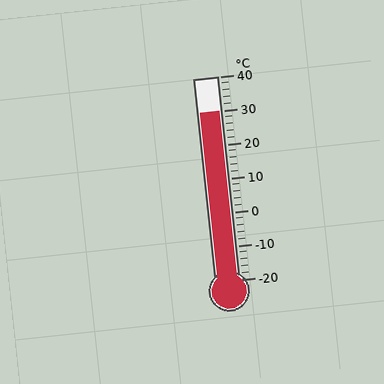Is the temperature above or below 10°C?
The temperature is above 10°C.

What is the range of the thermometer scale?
The thermometer scale ranges from -20°C to 40°C.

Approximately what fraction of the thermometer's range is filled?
The thermometer is filled to approximately 85% of its range.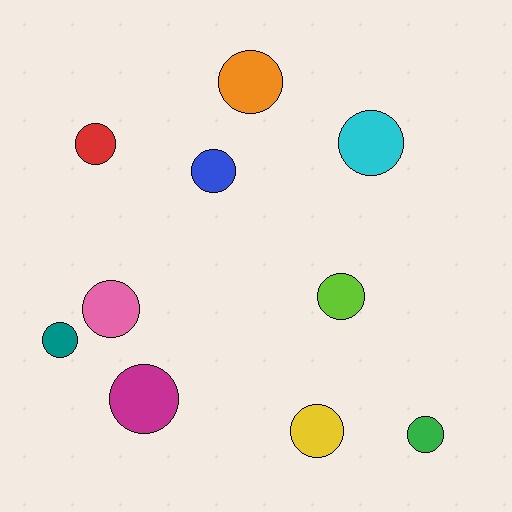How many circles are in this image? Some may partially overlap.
There are 10 circles.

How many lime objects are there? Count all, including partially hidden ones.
There is 1 lime object.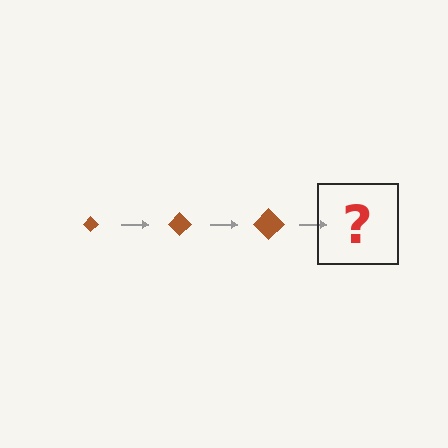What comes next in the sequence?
The next element should be a brown diamond, larger than the previous one.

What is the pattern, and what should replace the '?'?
The pattern is that the diamond gets progressively larger each step. The '?' should be a brown diamond, larger than the previous one.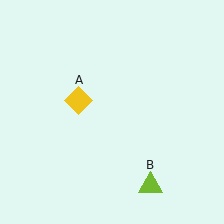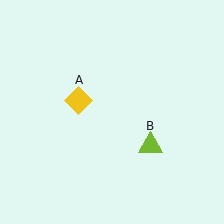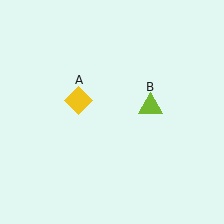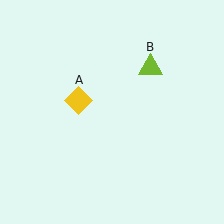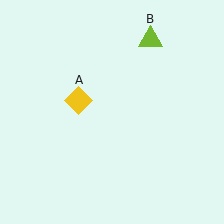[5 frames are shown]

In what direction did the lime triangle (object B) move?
The lime triangle (object B) moved up.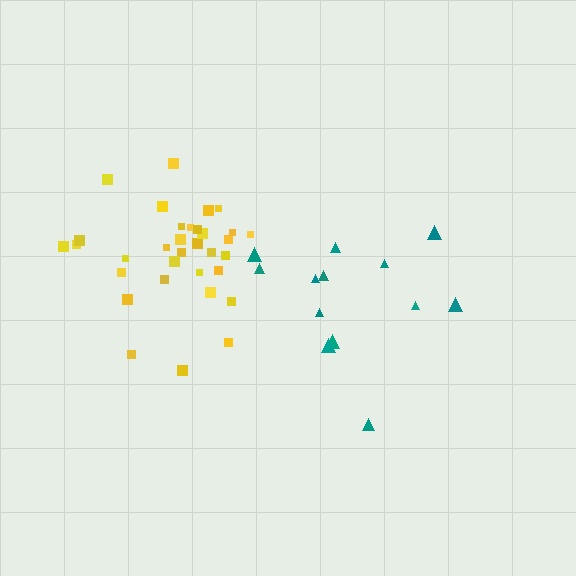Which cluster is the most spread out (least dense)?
Teal.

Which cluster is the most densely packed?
Yellow.